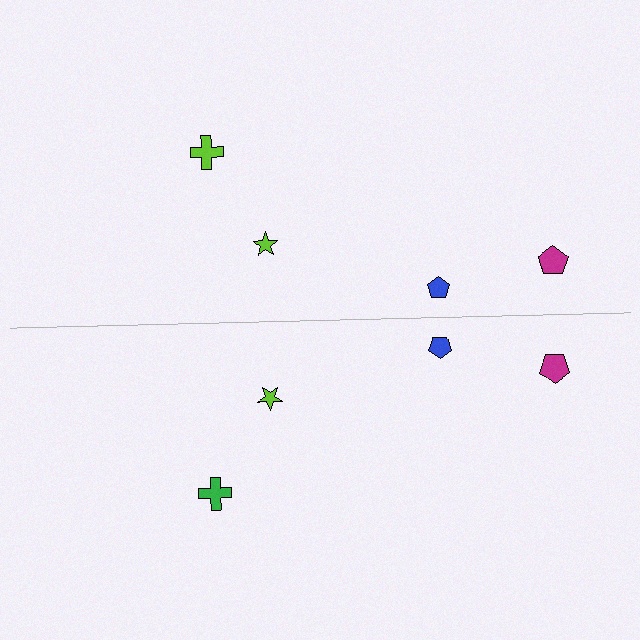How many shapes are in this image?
There are 8 shapes in this image.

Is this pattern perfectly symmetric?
No, the pattern is not perfectly symmetric. The green cross on the bottom side breaks the symmetry — its mirror counterpart is lime.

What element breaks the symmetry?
The green cross on the bottom side breaks the symmetry — its mirror counterpart is lime.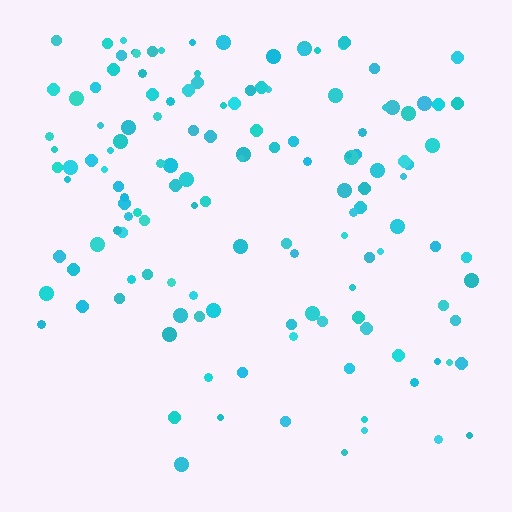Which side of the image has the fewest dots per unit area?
The bottom.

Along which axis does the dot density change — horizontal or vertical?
Vertical.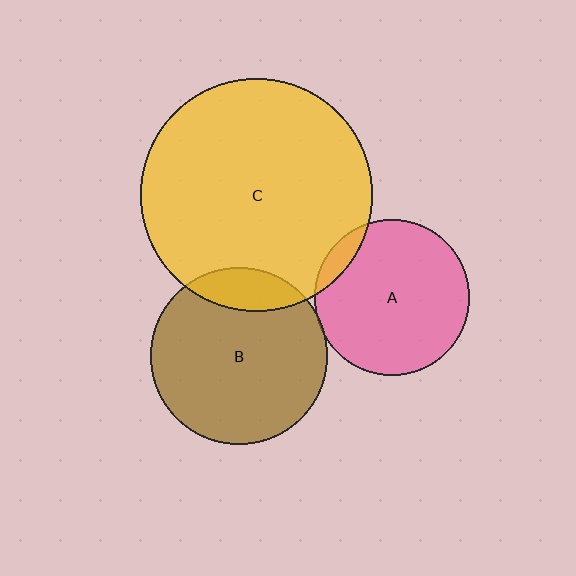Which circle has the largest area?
Circle C (yellow).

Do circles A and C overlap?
Yes.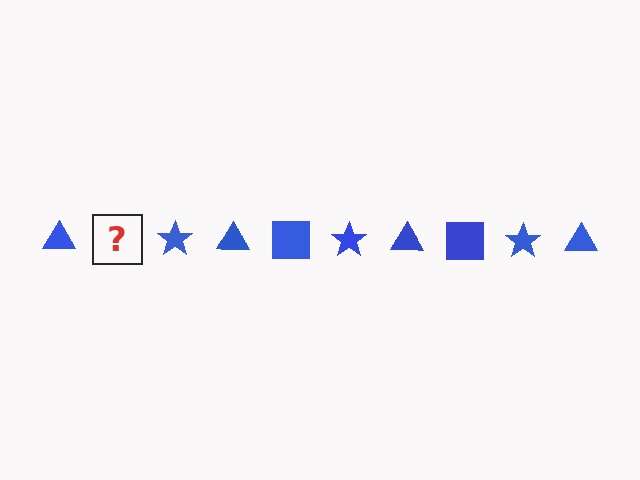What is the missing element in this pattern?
The missing element is a blue square.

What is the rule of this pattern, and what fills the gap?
The rule is that the pattern cycles through triangle, square, star shapes in blue. The gap should be filled with a blue square.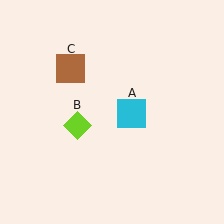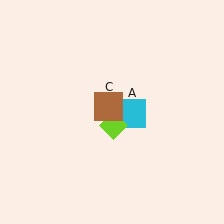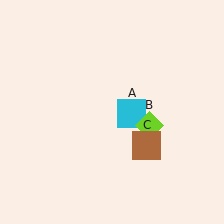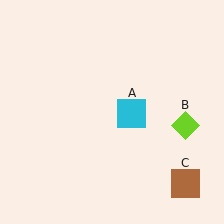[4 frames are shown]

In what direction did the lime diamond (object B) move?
The lime diamond (object B) moved right.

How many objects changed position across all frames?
2 objects changed position: lime diamond (object B), brown square (object C).